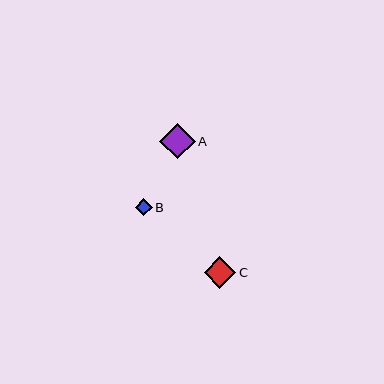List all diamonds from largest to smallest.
From largest to smallest: A, C, B.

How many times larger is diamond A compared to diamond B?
Diamond A is approximately 2.1 times the size of diamond B.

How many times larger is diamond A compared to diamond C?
Diamond A is approximately 1.1 times the size of diamond C.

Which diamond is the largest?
Diamond A is the largest with a size of approximately 36 pixels.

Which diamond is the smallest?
Diamond B is the smallest with a size of approximately 17 pixels.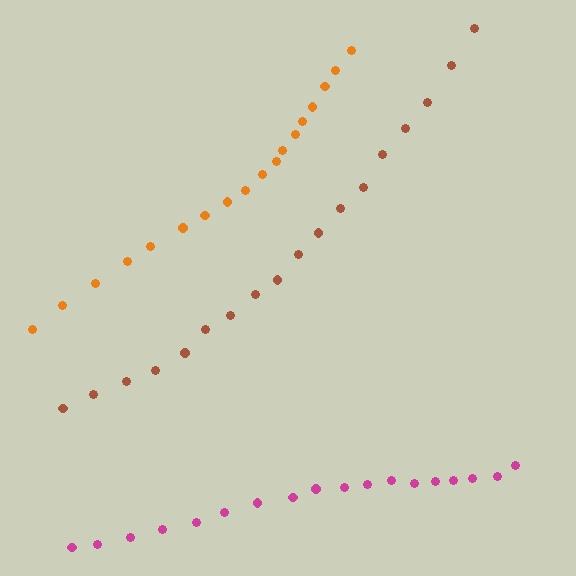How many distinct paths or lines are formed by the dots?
There are 3 distinct paths.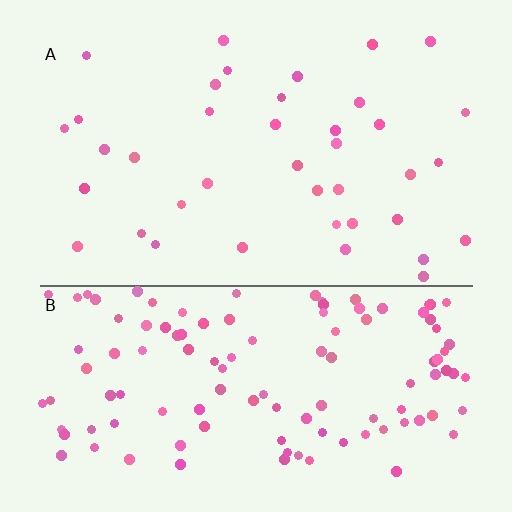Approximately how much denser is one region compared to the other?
Approximately 3.2× — region B over region A.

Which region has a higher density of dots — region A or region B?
B (the bottom).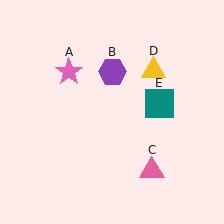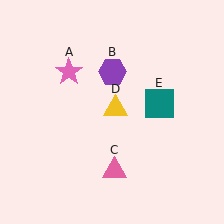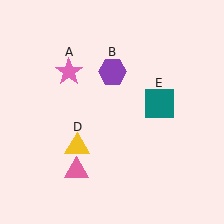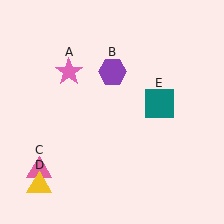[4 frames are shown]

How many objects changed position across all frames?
2 objects changed position: pink triangle (object C), yellow triangle (object D).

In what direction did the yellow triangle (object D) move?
The yellow triangle (object D) moved down and to the left.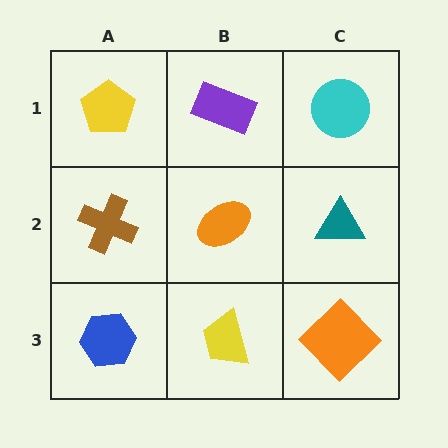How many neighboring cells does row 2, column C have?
3.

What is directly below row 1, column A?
A brown cross.